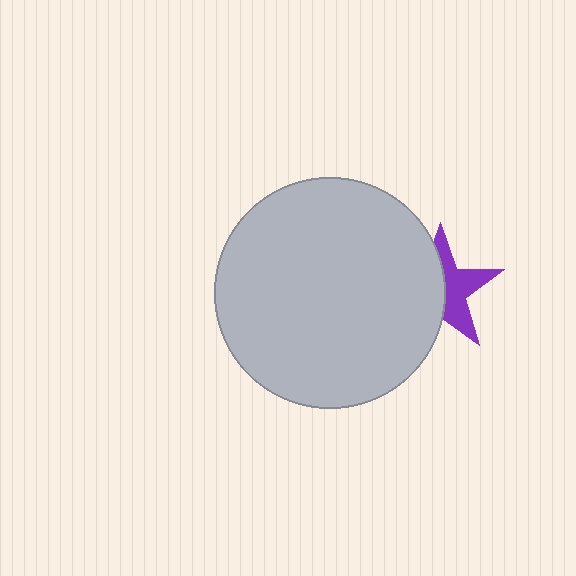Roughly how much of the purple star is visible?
About half of it is visible (roughly 47%).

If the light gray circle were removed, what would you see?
You would see the complete purple star.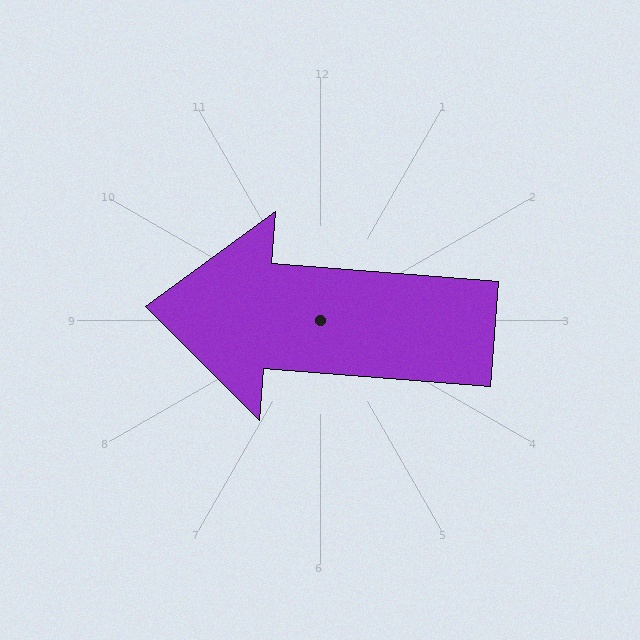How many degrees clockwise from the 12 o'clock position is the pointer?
Approximately 274 degrees.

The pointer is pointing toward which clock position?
Roughly 9 o'clock.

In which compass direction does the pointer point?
West.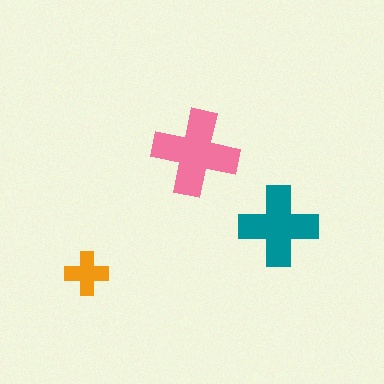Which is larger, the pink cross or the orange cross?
The pink one.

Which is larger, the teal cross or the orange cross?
The teal one.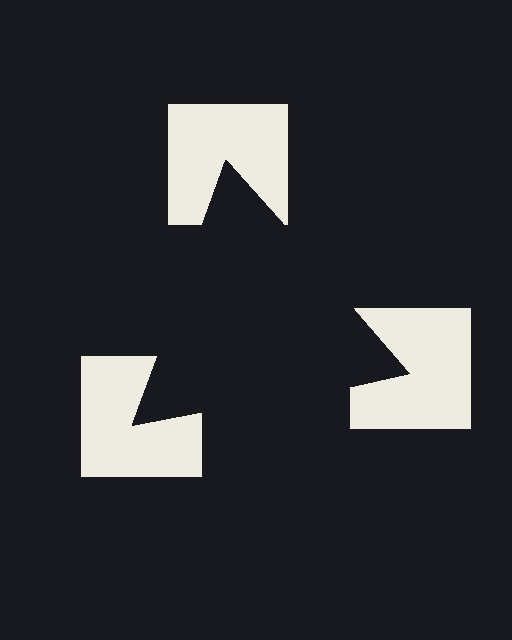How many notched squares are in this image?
There are 3 — one at each vertex of the illusory triangle.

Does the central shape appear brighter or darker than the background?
It typically appears slightly darker than the background, even though no actual brightness change is drawn.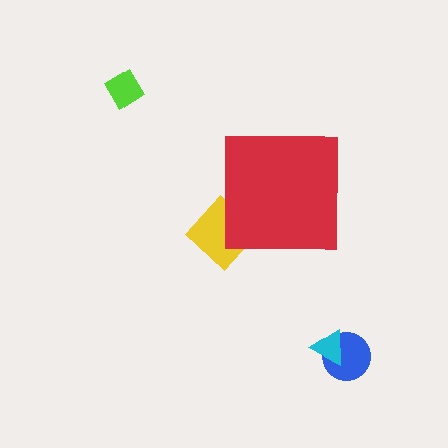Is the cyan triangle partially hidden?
No, the cyan triangle is fully visible.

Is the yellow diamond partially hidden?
Yes, the yellow diamond is partially hidden behind the red square.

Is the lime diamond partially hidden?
No, the lime diamond is fully visible.